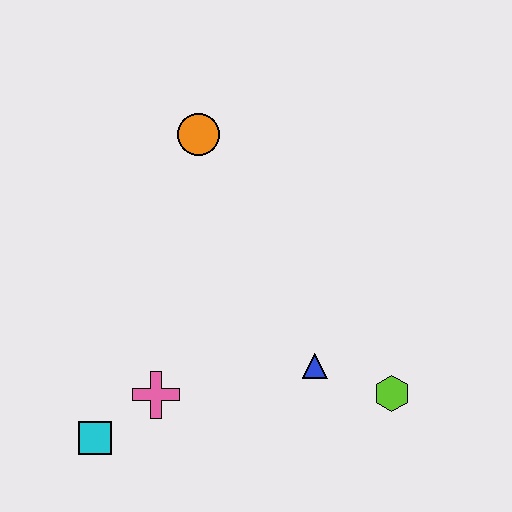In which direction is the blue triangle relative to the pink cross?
The blue triangle is to the right of the pink cross.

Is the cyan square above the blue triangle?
No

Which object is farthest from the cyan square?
The orange circle is farthest from the cyan square.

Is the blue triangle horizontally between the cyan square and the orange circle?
No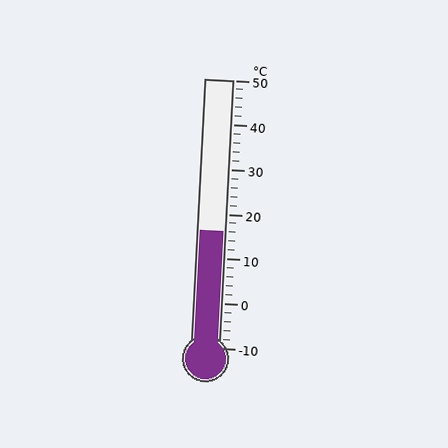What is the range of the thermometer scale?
The thermometer scale ranges from -10°C to 50°C.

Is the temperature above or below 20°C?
The temperature is below 20°C.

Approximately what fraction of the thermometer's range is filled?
The thermometer is filled to approximately 45% of its range.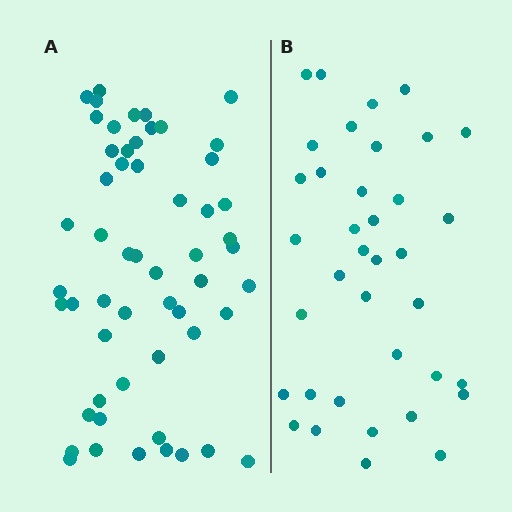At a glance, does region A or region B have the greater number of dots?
Region A (the left region) has more dots.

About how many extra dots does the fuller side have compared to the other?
Region A has approximately 20 more dots than region B.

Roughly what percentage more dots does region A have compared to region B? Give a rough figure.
About 50% more.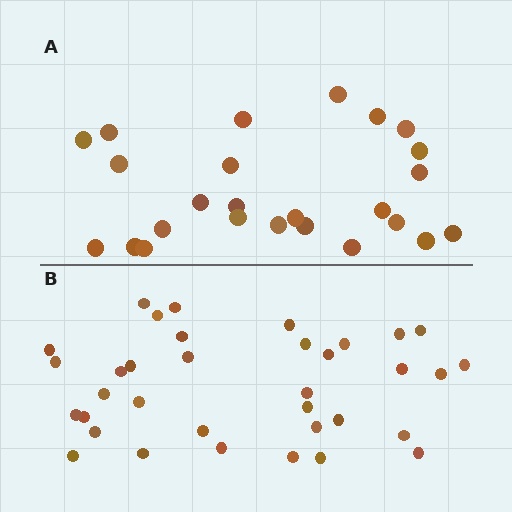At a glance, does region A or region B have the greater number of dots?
Region B (the bottom region) has more dots.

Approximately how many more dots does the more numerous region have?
Region B has roughly 10 or so more dots than region A.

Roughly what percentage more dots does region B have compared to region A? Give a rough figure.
About 40% more.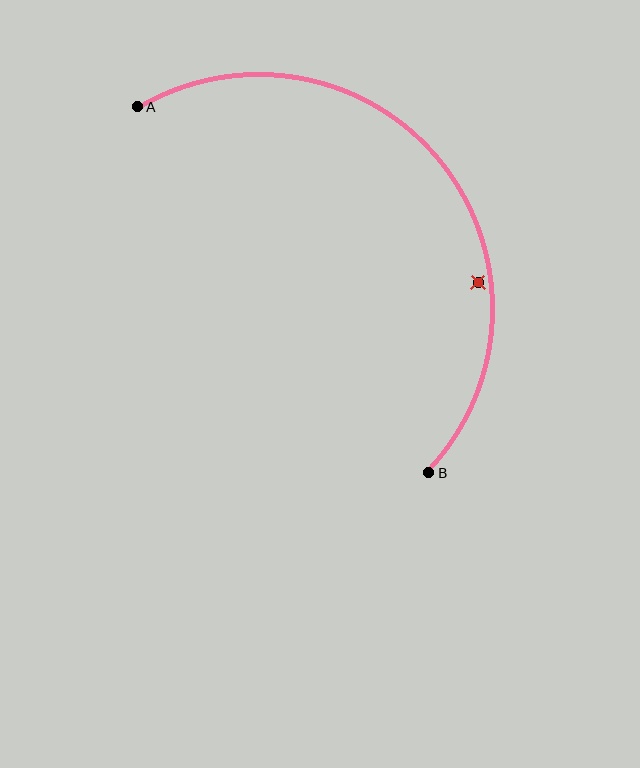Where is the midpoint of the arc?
The arc midpoint is the point on the curve farthest from the straight line joining A and B. It sits above and to the right of that line.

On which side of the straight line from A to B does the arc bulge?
The arc bulges above and to the right of the straight line connecting A and B.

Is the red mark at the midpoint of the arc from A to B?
No — the red mark does not lie on the arc at all. It sits slightly inside the curve.